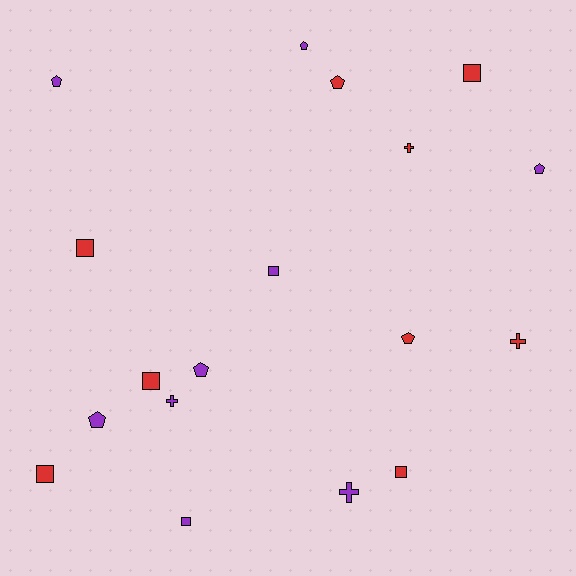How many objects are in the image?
There are 18 objects.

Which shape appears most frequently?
Pentagon, with 7 objects.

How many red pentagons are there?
There are 2 red pentagons.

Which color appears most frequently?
Red, with 9 objects.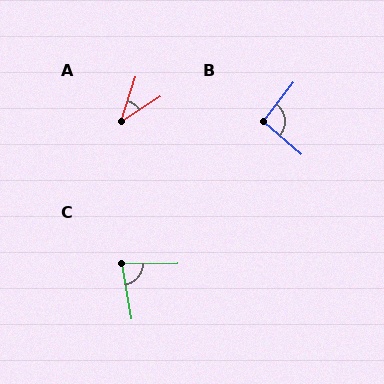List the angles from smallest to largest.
A (39°), C (80°), B (93°).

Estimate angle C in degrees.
Approximately 80 degrees.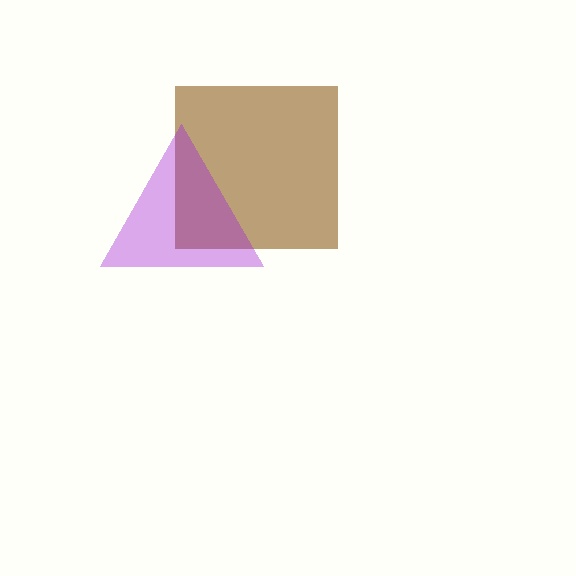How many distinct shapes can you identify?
There are 2 distinct shapes: a brown square, a purple triangle.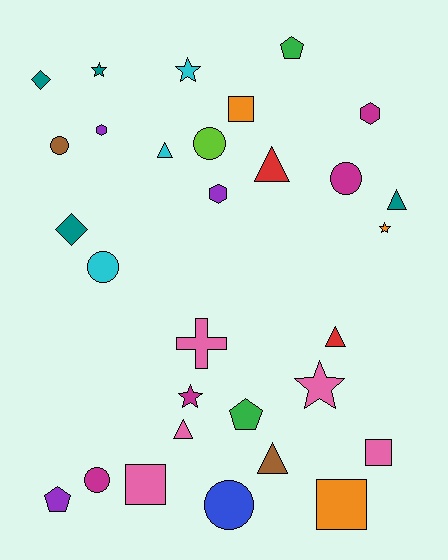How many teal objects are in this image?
There are 4 teal objects.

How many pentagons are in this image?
There are 3 pentagons.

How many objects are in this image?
There are 30 objects.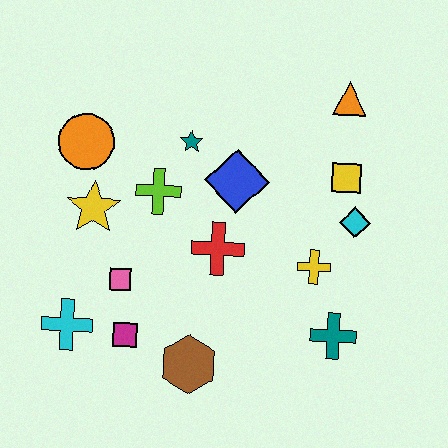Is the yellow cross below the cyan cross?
No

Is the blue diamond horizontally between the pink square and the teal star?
No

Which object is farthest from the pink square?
The orange triangle is farthest from the pink square.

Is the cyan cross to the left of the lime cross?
Yes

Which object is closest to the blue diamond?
The teal star is closest to the blue diamond.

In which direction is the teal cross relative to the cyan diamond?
The teal cross is below the cyan diamond.